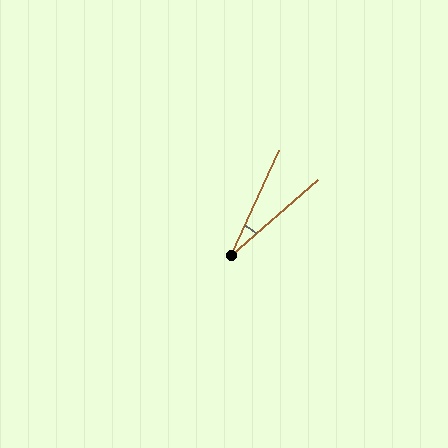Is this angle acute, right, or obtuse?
It is acute.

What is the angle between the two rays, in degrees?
Approximately 24 degrees.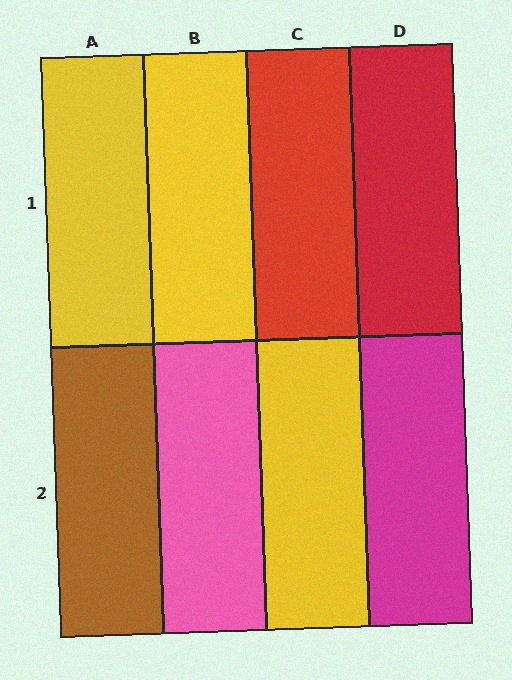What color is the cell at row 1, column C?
Red.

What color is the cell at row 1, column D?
Red.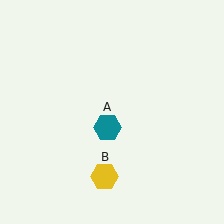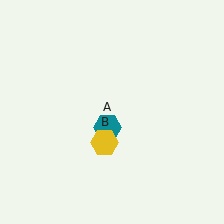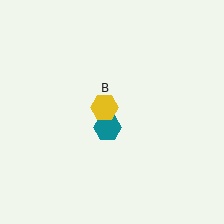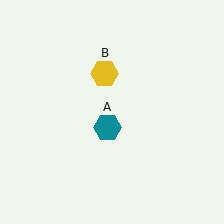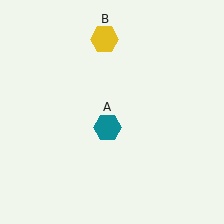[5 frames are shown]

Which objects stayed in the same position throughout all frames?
Teal hexagon (object A) remained stationary.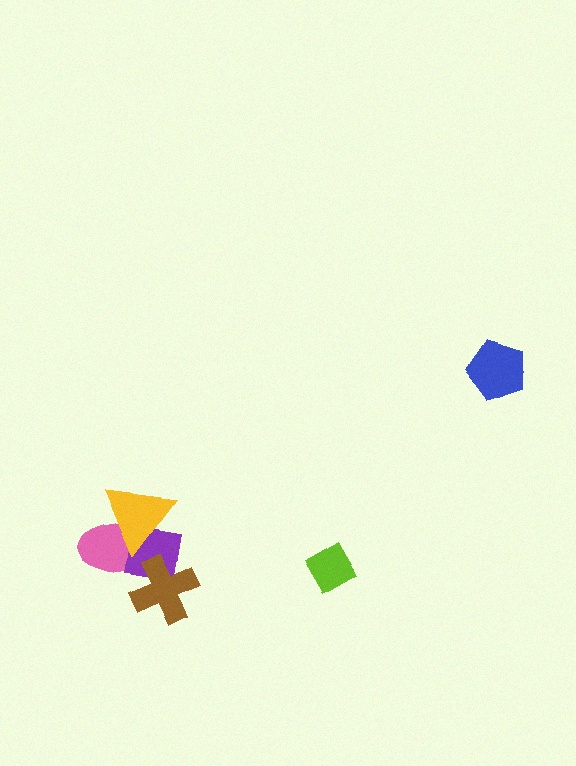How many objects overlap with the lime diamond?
0 objects overlap with the lime diamond.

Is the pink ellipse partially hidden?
Yes, it is partially covered by another shape.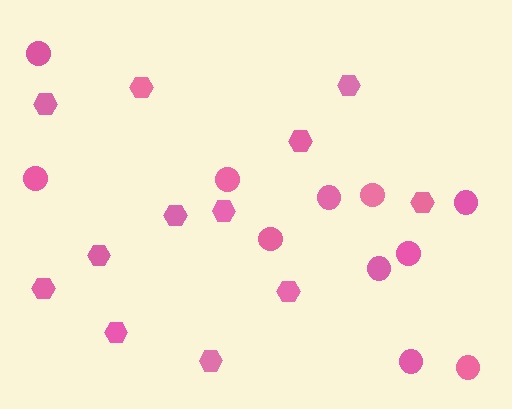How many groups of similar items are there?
There are 2 groups: one group of hexagons (12) and one group of circles (11).